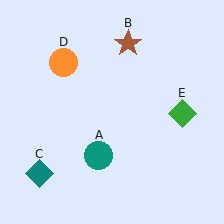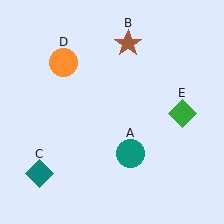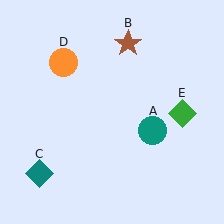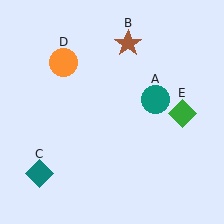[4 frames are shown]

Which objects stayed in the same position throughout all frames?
Brown star (object B) and teal diamond (object C) and orange circle (object D) and green diamond (object E) remained stationary.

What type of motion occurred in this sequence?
The teal circle (object A) rotated counterclockwise around the center of the scene.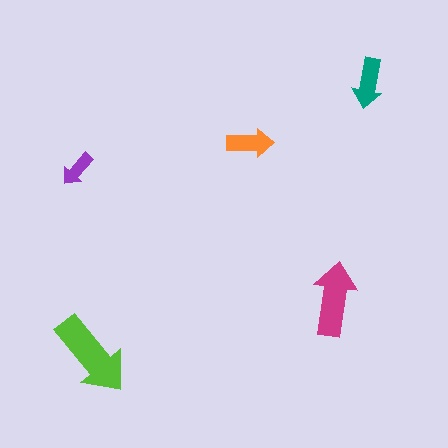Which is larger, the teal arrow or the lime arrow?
The lime one.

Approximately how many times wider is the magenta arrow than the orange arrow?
About 1.5 times wider.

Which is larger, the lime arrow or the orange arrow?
The lime one.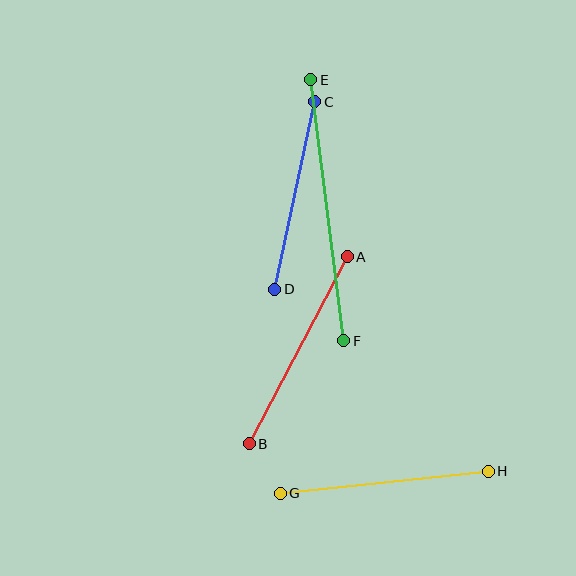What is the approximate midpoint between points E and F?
The midpoint is at approximately (327, 210) pixels.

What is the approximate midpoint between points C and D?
The midpoint is at approximately (295, 196) pixels.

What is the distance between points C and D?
The distance is approximately 192 pixels.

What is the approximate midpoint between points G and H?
The midpoint is at approximately (384, 482) pixels.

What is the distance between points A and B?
The distance is approximately 211 pixels.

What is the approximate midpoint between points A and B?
The midpoint is at approximately (298, 350) pixels.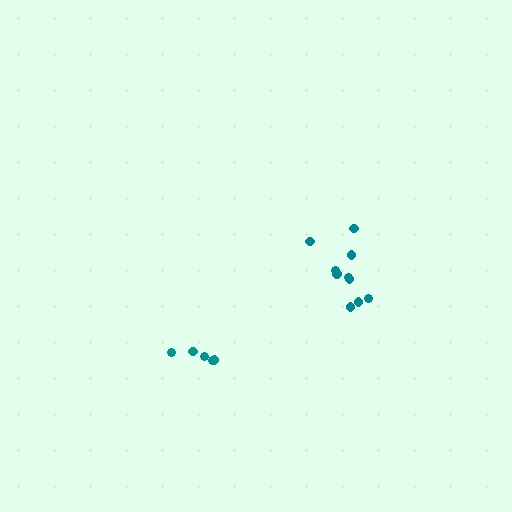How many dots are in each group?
Group 1: 10 dots, Group 2: 5 dots (15 total).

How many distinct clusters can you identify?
There are 2 distinct clusters.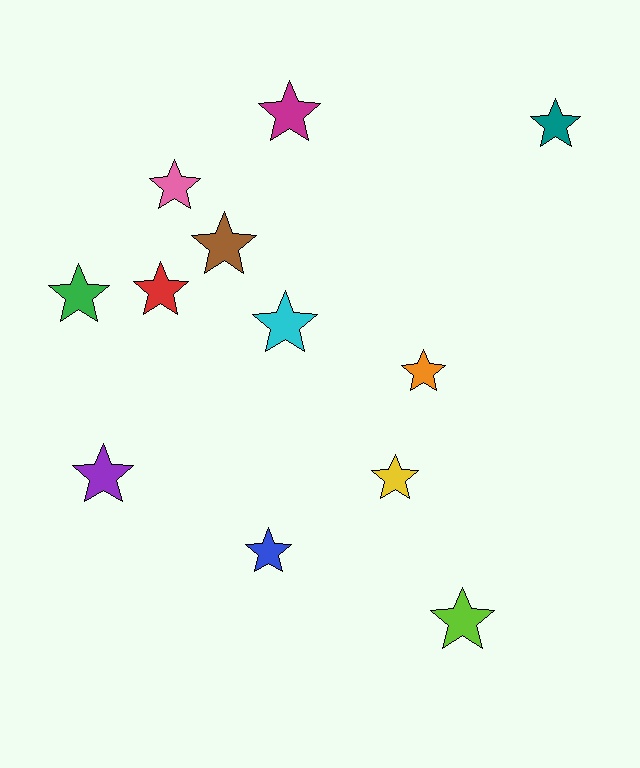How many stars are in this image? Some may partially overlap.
There are 12 stars.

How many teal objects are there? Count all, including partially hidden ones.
There is 1 teal object.